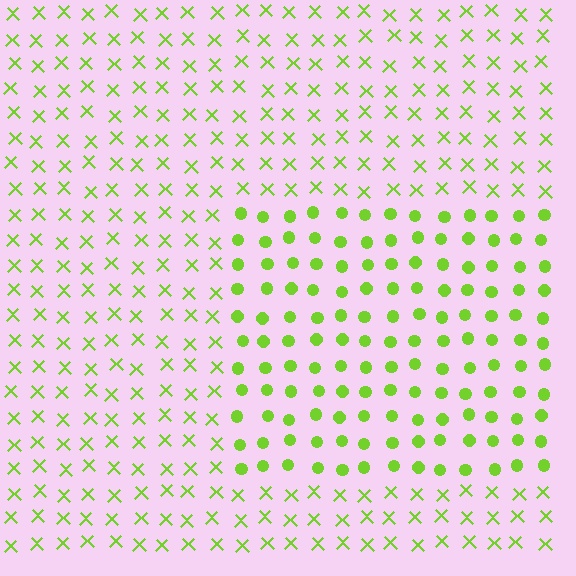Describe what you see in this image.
The image is filled with small lime elements arranged in a uniform grid. A rectangle-shaped region contains circles, while the surrounding area contains X marks. The boundary is defined purely by the change in element shape.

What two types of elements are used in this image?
The image uses circles inside the rectangle region and X marks outside it.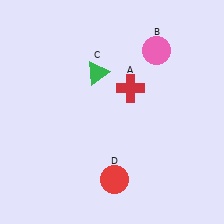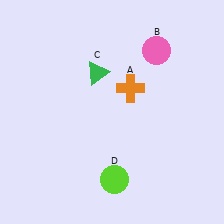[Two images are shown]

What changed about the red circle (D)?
In Image 1, D is red. In Image 2, it changed to lime.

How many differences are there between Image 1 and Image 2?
There are 2 differences between the two images.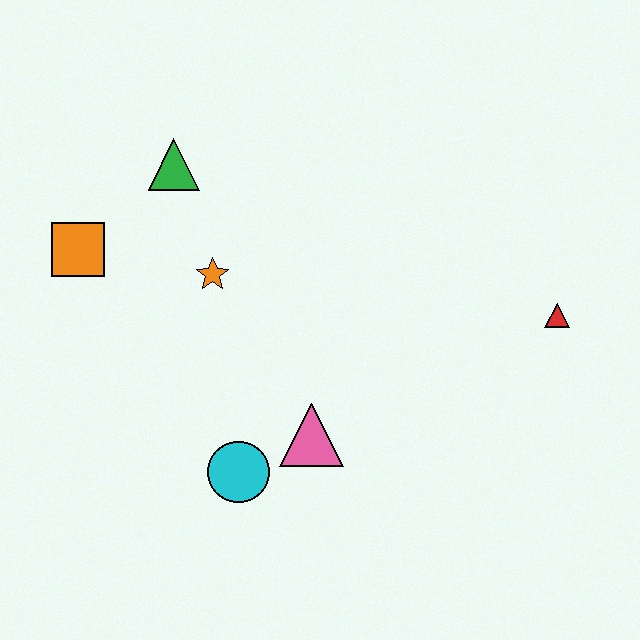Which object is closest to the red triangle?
The pink triangle is closest to the red triangle.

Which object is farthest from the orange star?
The red triangle is farthest from the orange star.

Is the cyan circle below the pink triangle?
Yes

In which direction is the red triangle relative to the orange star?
The red triangle is to the right of the orange star.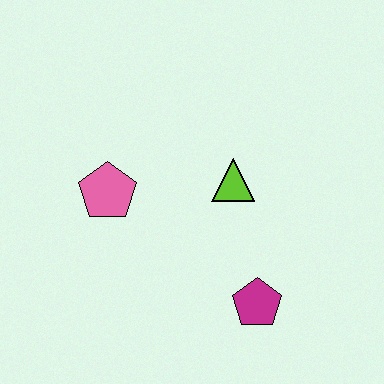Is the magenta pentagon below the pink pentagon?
Yes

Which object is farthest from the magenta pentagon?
The pink pentagon is farthest from the magenta pentagon.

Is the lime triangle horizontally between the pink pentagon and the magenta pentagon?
Yes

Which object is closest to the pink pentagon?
The lime triangle is closest to the pink pentagon.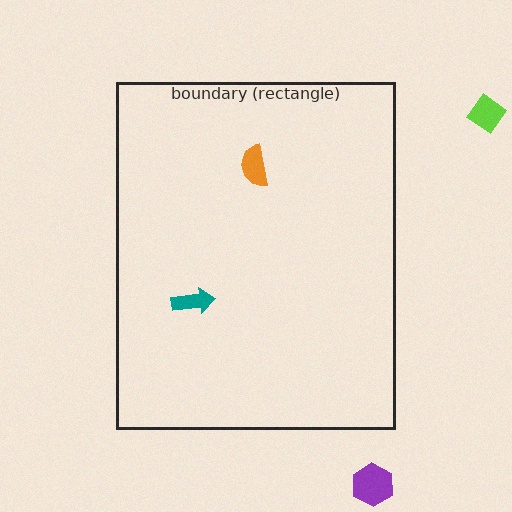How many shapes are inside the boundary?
2 inside, 2 outside.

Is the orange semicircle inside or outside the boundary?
Inside.